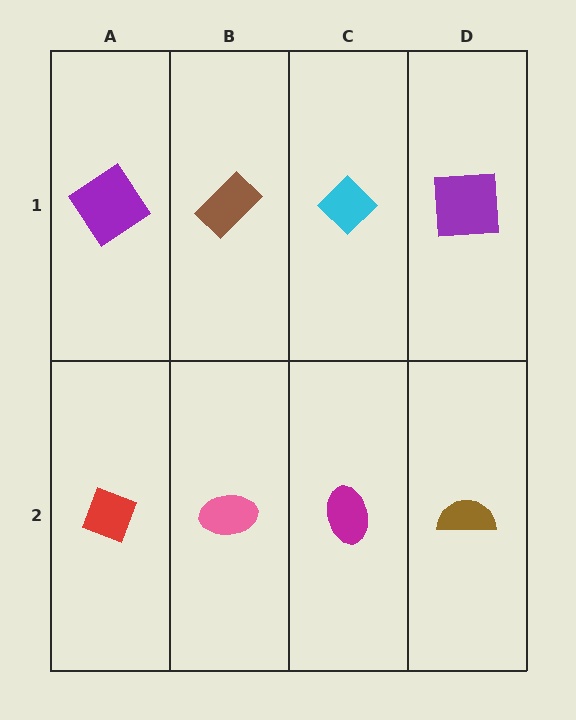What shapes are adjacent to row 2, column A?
A purple diamond (row 1, column A), a pink ellipse (row 2, column B).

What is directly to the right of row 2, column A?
A pink ellipse.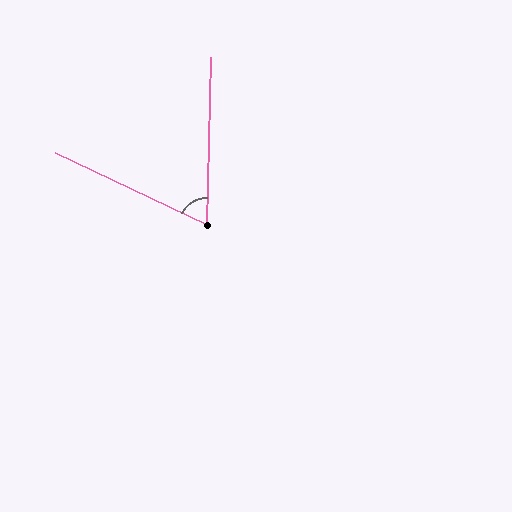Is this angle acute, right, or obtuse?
It is acute.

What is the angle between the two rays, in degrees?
Approximately 66 degrees.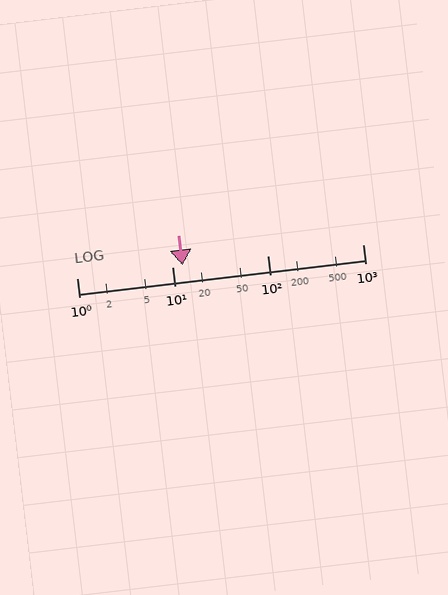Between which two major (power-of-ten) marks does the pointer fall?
The pointer is between 10 and 100.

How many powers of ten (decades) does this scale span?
The scale spans 3 decades, from 1 to 1000.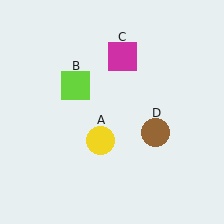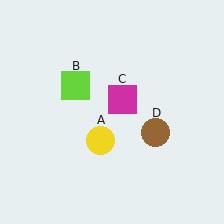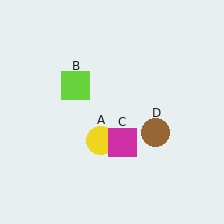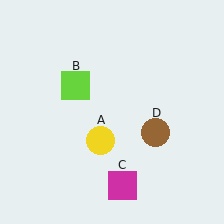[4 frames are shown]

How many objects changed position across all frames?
1 object changed position: magenta square (object C).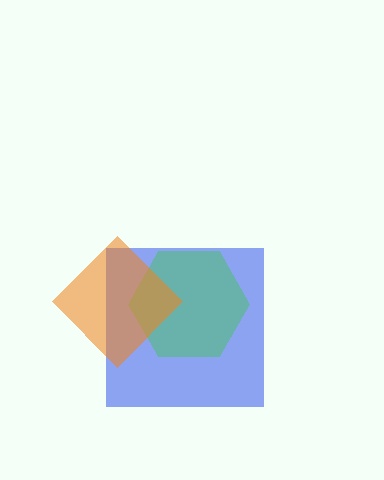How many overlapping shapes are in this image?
There are 3 overlapping shapes in the image.